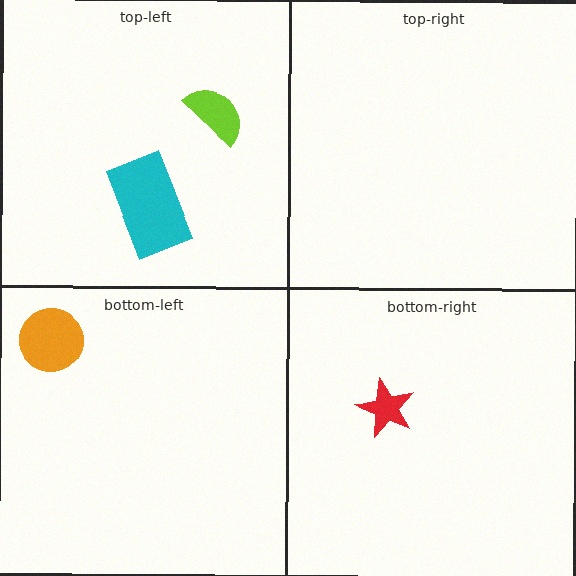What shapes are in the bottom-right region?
The red star.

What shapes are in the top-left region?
The cyan rectangle, the lime semicircle.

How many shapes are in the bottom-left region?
1.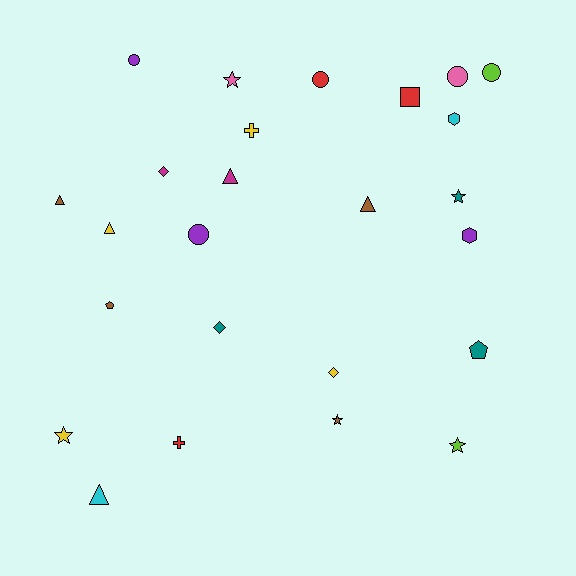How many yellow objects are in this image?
There are 4 yellow objects.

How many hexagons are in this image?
There are 2 hexagons.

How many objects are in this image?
There are 25 objects.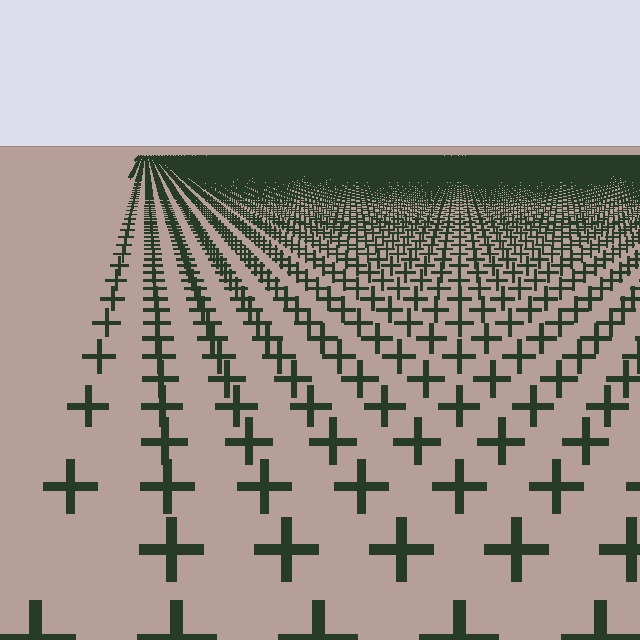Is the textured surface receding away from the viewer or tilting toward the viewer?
The surface is receding away from the viewer. Texture elements get smaller and denser toward the top.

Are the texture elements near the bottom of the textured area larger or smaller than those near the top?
Larger. Near the bottom, elements are closer to the viewer and appear at a bigger on-screen size.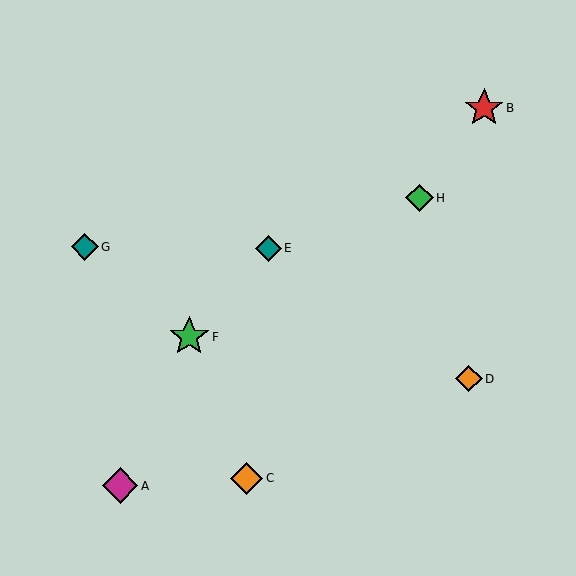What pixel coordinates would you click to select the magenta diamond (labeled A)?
Click at (120, 486) to select the magenta diamond A.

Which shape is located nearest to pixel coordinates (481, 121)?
The red star (labeled B) at (484, 108) is nearest to that location.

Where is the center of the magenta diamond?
The center of the magenta diamond is at (120, 486).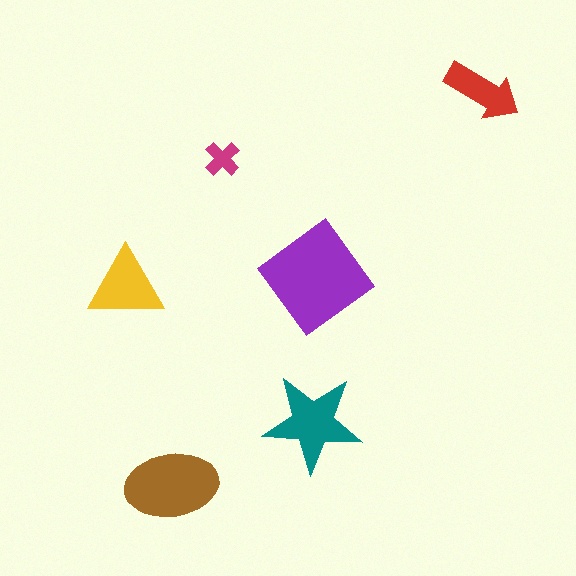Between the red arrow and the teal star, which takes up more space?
The teal star.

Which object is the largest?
The purple diamond.